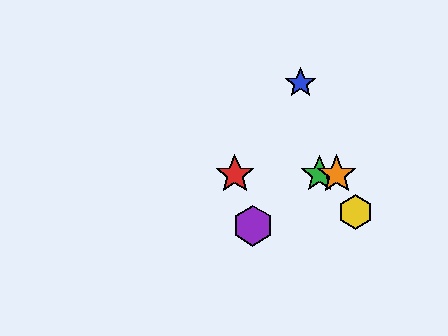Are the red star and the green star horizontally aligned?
Yes, both are at y≈174.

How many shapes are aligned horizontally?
3 shapes (the red star, the green star, the orange star) are aligned horizontally.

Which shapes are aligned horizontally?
The red star, the green star, the orange star are aligned horizontally.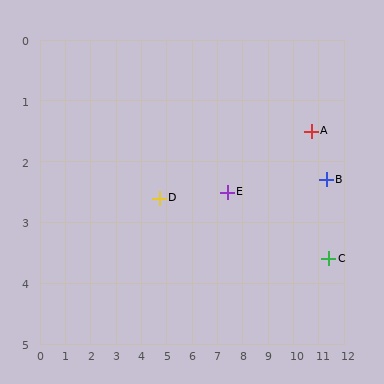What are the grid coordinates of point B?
Point B is at approximately (11.3, 2.3).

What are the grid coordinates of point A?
Point A is at approximately (10.7, 1.5).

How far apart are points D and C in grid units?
Points D and C are about 6.8 grid units apart.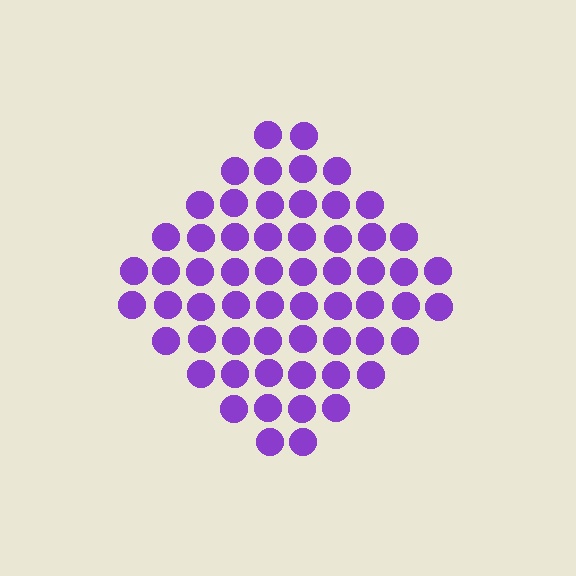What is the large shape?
The large shape is a diamond.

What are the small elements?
The small elements are circles.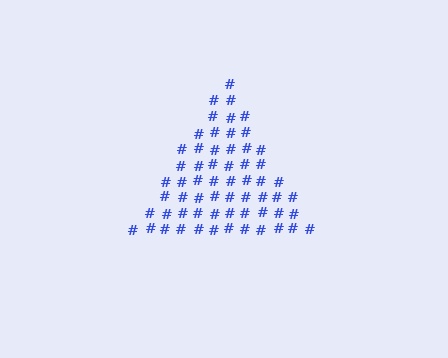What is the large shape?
The large shape is a triangle.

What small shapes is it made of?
It is made of small hash symbols.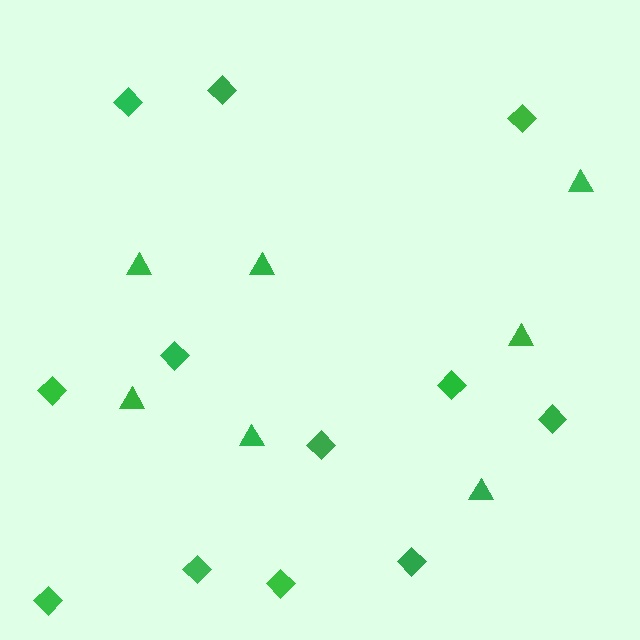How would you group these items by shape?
There are 2 groups: one group of triangles (7) and one group of diamonds (12).